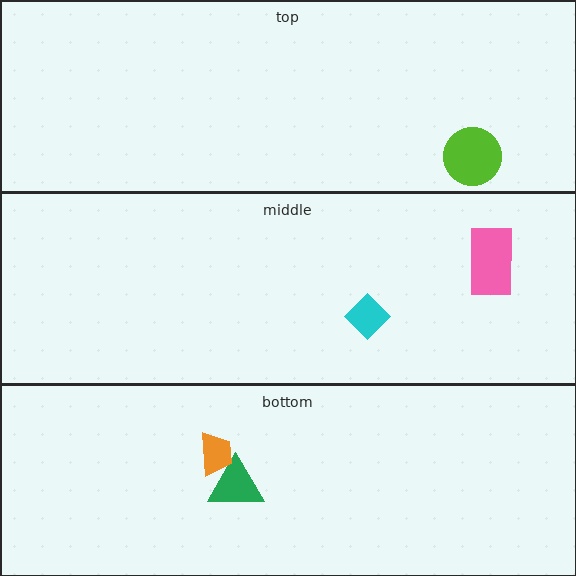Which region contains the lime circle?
The top region.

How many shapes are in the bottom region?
2.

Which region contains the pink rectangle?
The middle region.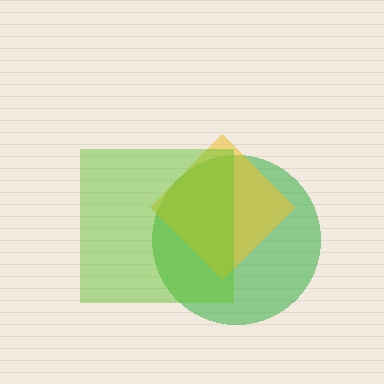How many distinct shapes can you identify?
There are 3 distinct shapes: a green circle, a yellow diamond, a lime square.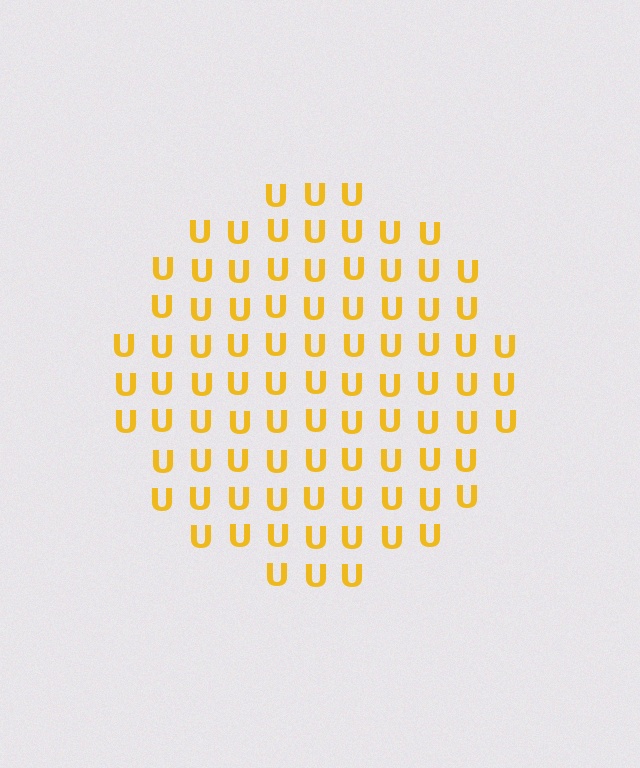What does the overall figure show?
The overall figure shows a circle.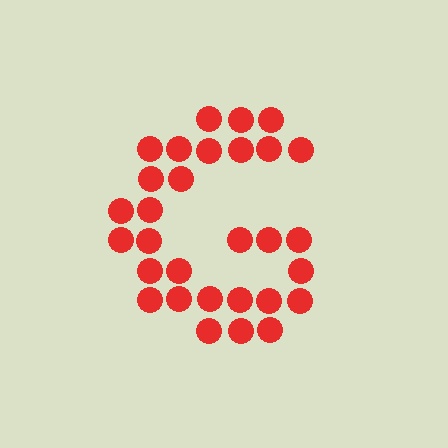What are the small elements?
The small elements are circles.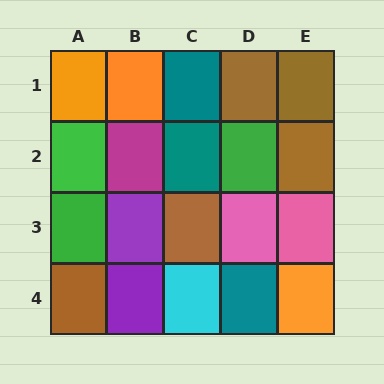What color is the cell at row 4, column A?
Brown.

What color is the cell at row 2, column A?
Green.